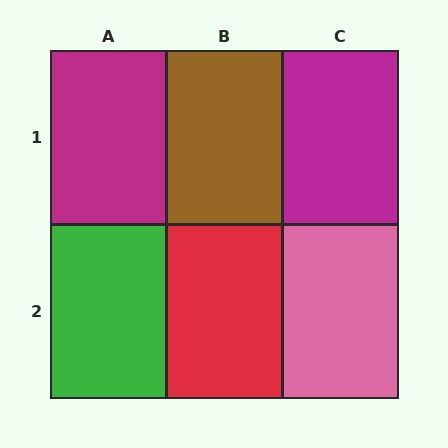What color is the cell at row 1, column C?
Magenta.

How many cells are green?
1 cell is green.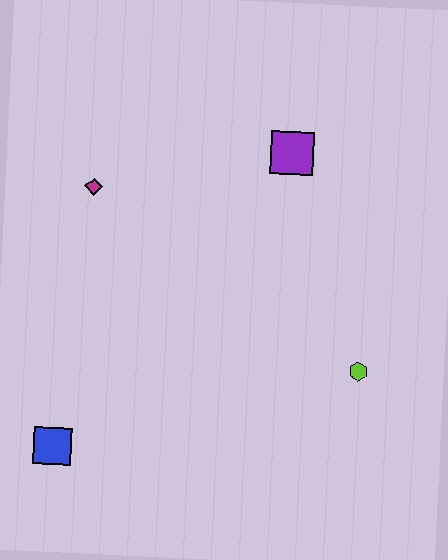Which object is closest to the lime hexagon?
The purple square is closest to the lime hexagon.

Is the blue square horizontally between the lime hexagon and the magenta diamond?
No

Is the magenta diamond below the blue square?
No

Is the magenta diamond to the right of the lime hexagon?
No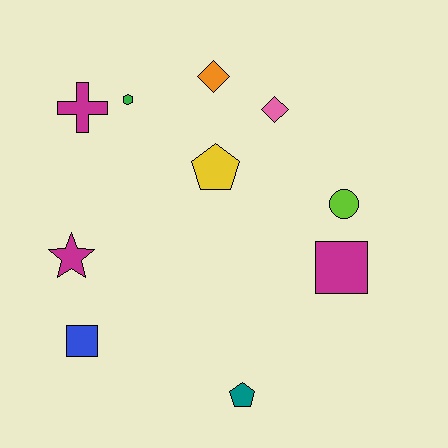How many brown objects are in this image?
There are no brown objects.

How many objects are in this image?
There are 10 objects.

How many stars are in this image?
There is 1 star.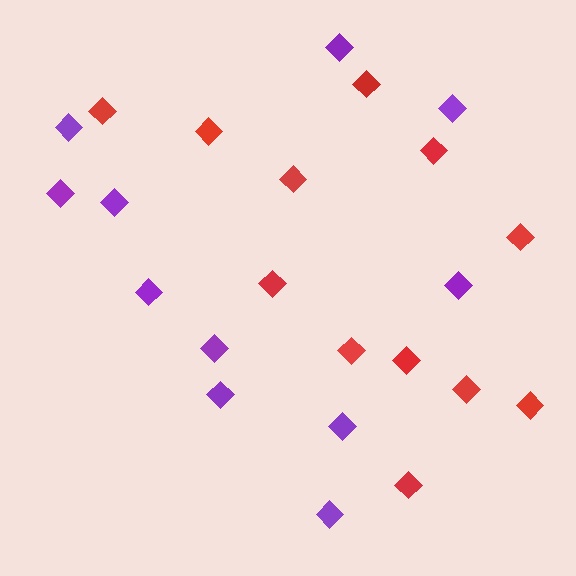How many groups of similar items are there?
There are 2 groups: one group of red diamonds (12) and one group of purple diamonds (11).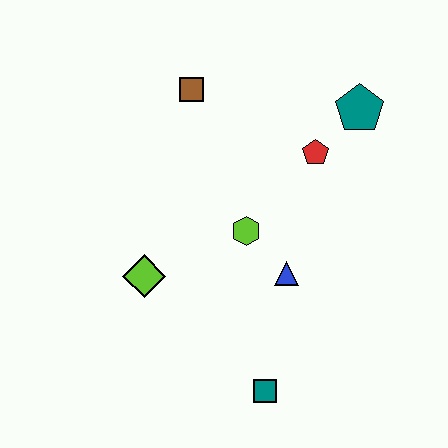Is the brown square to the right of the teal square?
No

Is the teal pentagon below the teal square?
No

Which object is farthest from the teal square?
The brown square is farthest from the teal square.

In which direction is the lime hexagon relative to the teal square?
The lime hexagon is above the teal square.